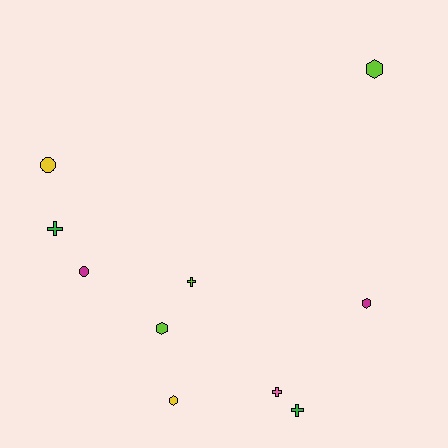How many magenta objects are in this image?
There are 2 magenta objects.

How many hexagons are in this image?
There are 4 hexagons.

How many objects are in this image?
There are 10 objects.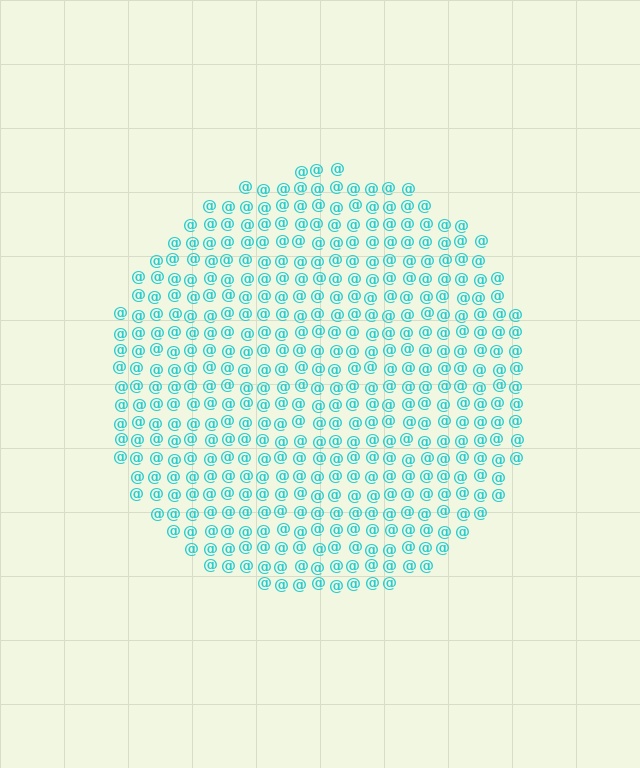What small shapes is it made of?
It is made of small at signs.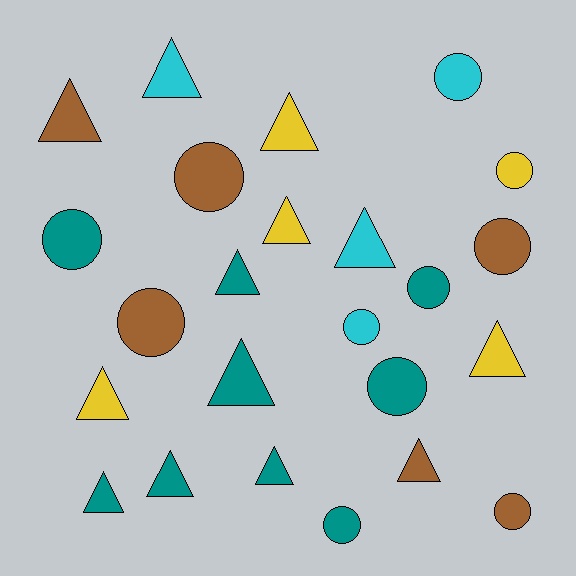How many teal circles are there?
There are 4 teal circles.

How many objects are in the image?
There are 24 objects.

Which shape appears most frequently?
Triangle, with 13 objects.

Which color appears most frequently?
Teal, with 9 objects.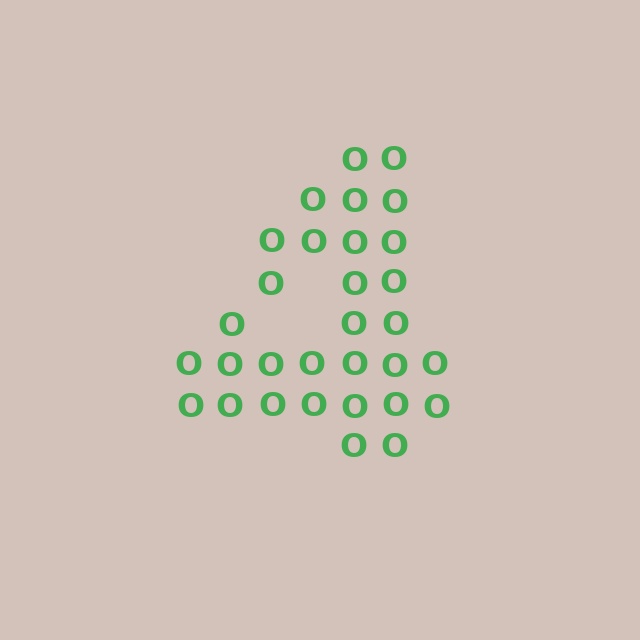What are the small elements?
The small elements are letter O's.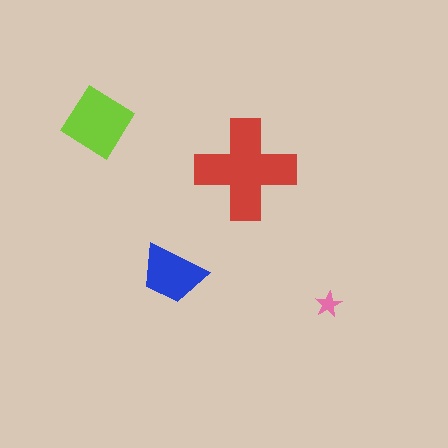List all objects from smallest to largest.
The pink star, the blue trapezoid, the lime diamond, the red cross.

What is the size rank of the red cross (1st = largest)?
1st.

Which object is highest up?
The lime diamond is topmost.